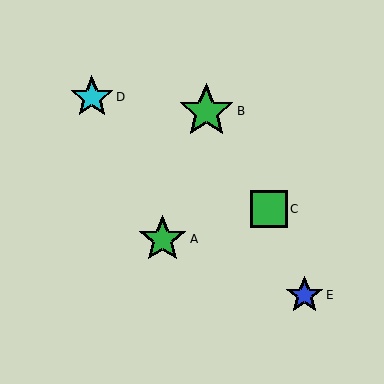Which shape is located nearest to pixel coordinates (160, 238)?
The green star (labeled A) at (163, 239) is nearest to that location.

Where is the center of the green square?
The center of the green square is at (269, 209).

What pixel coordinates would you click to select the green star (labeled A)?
Click at (163, 239) to select the green star A.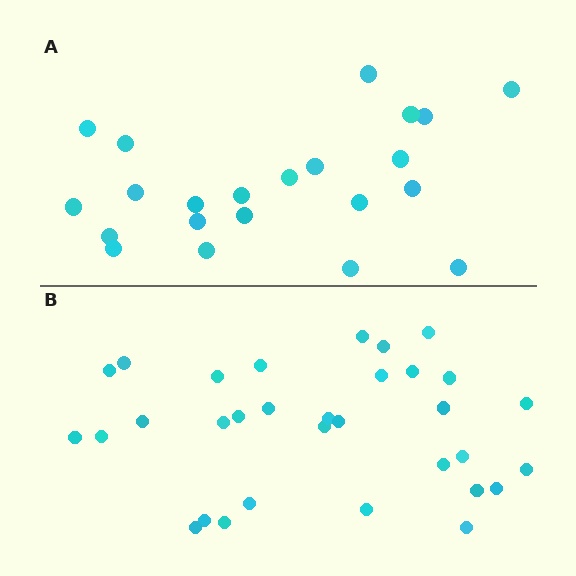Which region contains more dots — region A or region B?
Region B (the bottom region) has more dots.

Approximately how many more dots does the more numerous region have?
Region B has roughly 10 or so more dots than region A.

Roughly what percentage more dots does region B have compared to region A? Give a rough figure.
About 45% more.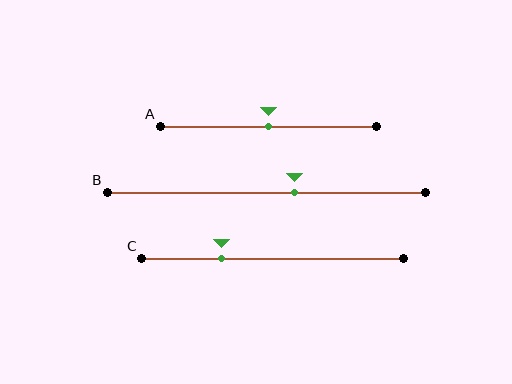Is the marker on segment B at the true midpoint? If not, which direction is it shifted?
No, the marker on segment B is shifted to the right by about 9% of the segment length.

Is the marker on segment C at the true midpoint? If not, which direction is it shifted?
No, the marker on segment C is shifted to the left by about 19% of the segment length.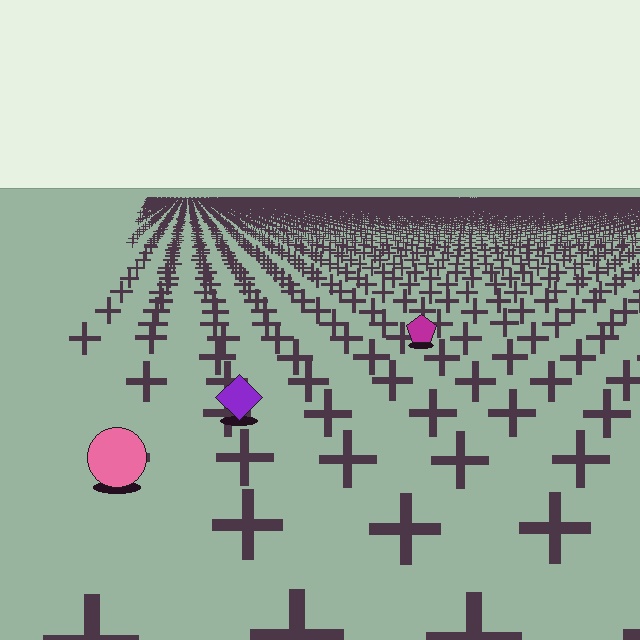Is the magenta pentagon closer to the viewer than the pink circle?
No. The pink circle is closer — you can tell from the texture gradient: the ground texture is coarser near it.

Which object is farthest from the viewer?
The magenta pentagon is farthest from the viewer. It appears smaller and the ground texture around it is denser.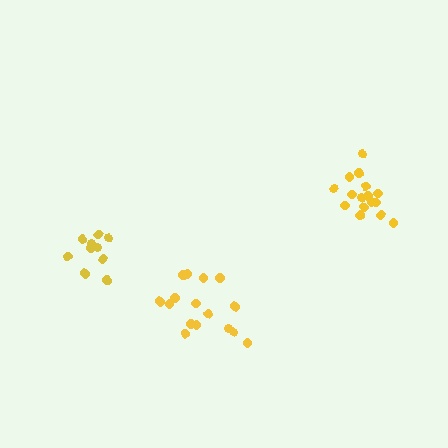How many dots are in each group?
Group 1: 16 dots, Group 2: 10 dots, Group 3: 16 dots (42 total).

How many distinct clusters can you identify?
There are 3 distinct clusters.